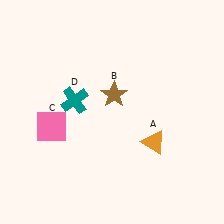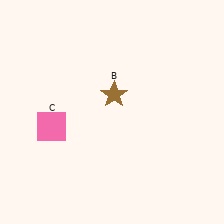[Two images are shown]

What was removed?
The teal cross (D), the orange triangle (A) were removed in Image 2.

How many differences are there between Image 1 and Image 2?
There are 2 differences between the two images.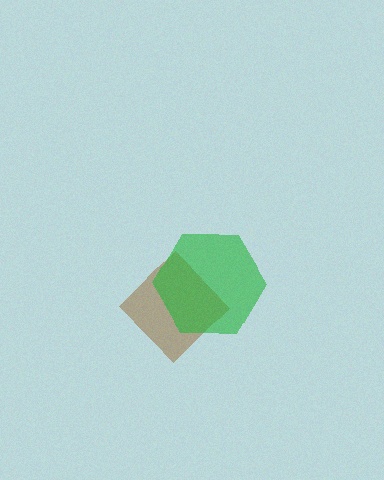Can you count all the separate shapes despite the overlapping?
Yes, there are 2 separate shapes.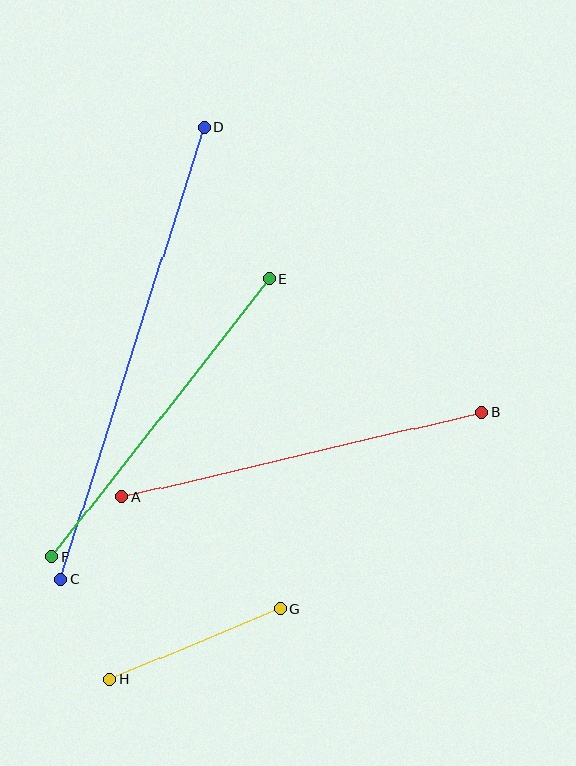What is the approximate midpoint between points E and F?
The midpoint is at approximately (161, 418) pixels.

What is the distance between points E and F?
The distance is approximately 353 pixels.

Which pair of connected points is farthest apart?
Points C and D are farthest apart.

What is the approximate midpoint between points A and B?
The midpoint is at approximately (301, 455) pixels.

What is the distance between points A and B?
The distance is approximately 371 pixels.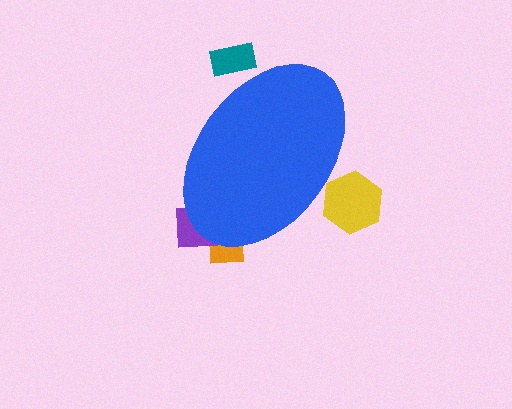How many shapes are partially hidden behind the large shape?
4 shapes are partially hidden.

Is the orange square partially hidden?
Yes, the orange square is partially hidden behind the blue ellipse.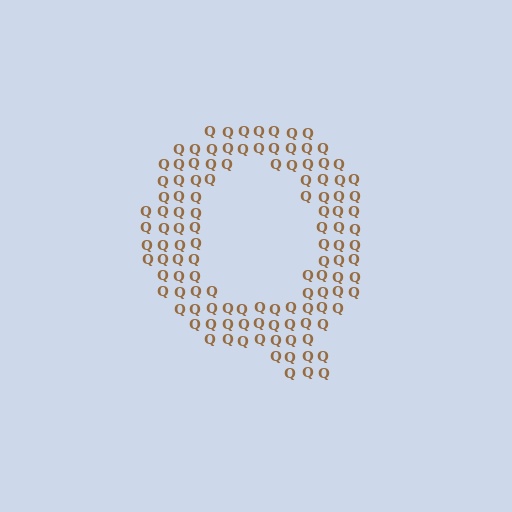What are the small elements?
The small elements are letter Q's.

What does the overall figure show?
The overall figure shows the letter Q.